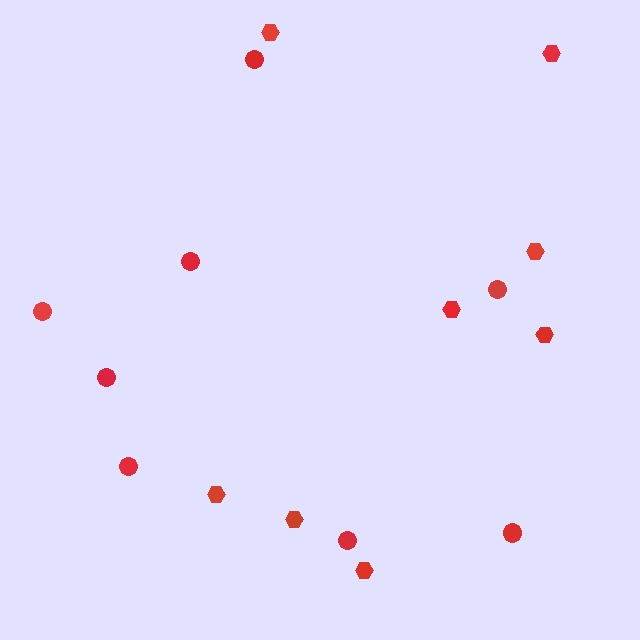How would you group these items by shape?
There are 2 groups: one group of circles (8) and one group of hexagons (8).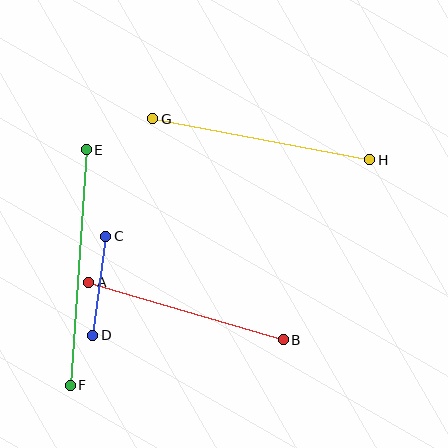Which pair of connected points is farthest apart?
Points E and F are farthest apart.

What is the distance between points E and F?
The distance is approximately 236 pixels.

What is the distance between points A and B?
The distance is approximately 203 pixels.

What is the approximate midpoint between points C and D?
The midpoint is at approximately (99, 286) pixels.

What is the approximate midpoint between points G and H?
The midpoint is at approximately (261, 139) pixels.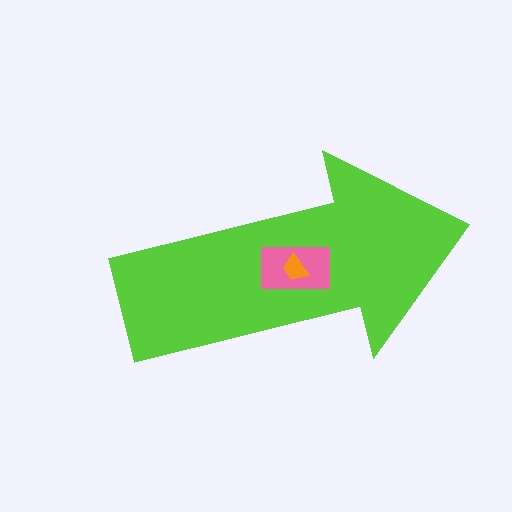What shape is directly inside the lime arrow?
The pink rectangle.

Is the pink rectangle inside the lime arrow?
Yes.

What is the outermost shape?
The lime arrow.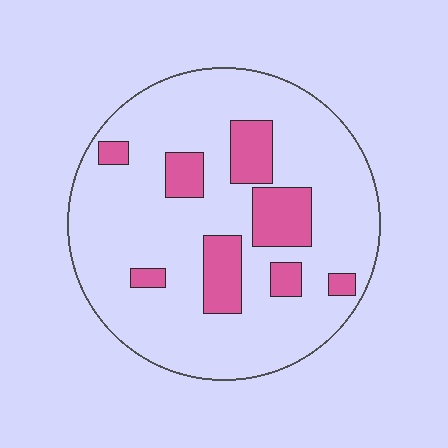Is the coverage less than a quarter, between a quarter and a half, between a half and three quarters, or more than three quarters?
Less than a quarter.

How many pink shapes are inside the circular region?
8.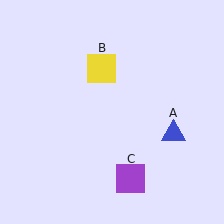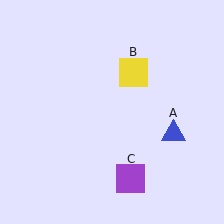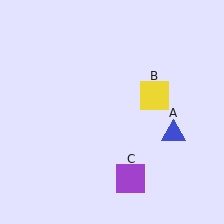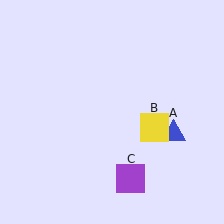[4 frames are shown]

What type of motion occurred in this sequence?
The yellow square (object B) rotated clockwise around the center of the scene.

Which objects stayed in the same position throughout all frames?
Blue triangle (object A) and purple square (object C) remained stationary.